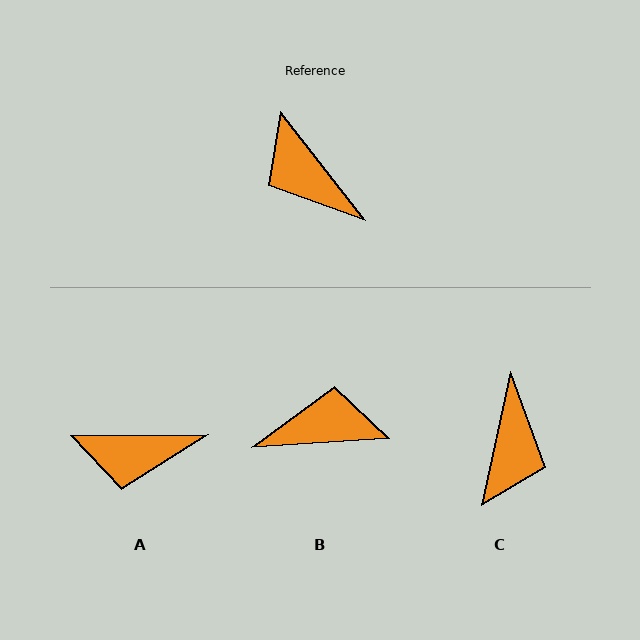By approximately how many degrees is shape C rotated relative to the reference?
Approximately 130 degrees counter-clockwise.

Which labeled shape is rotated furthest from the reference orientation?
C, about 130 degrees away.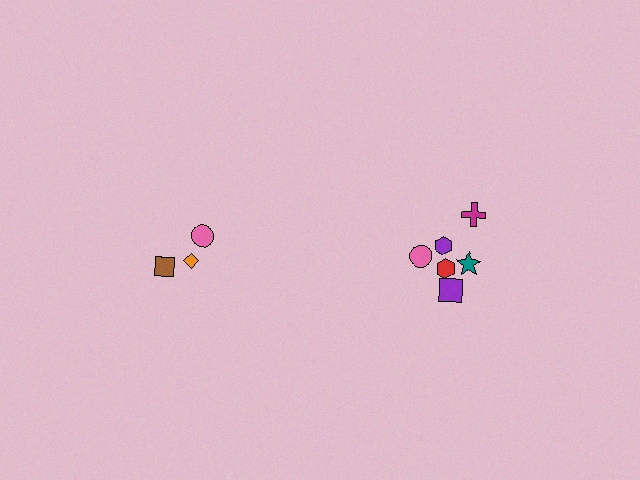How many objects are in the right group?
There are 6 objects.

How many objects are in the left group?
There are 3 objects.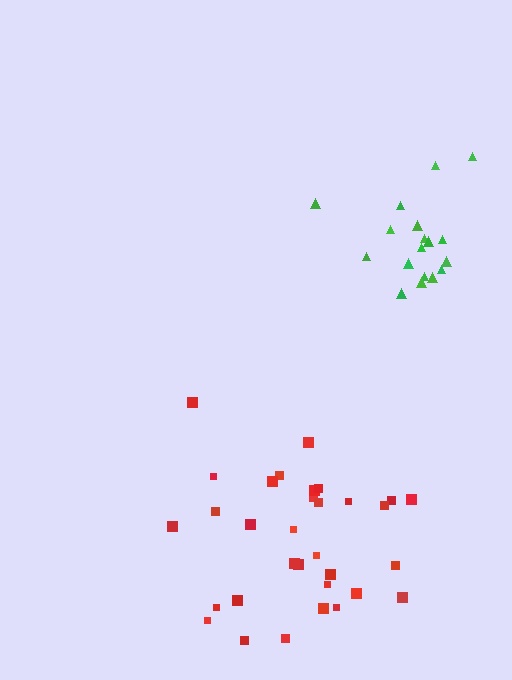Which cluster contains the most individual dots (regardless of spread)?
Red (33).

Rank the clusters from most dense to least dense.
green, red.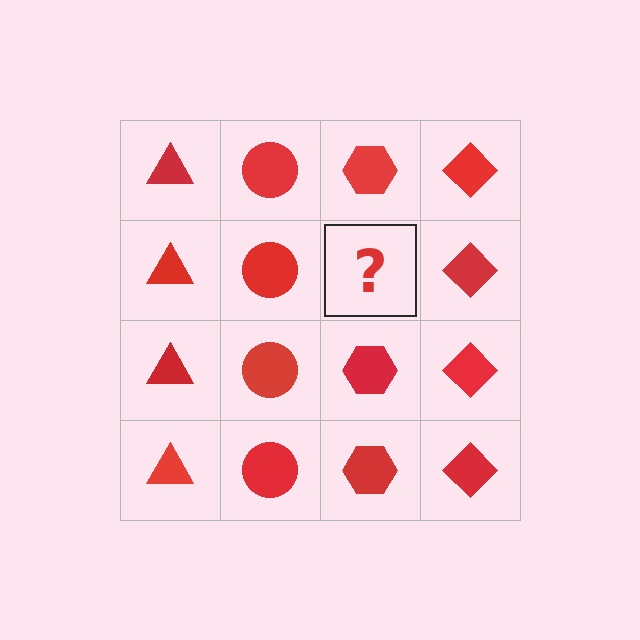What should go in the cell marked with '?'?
The missing cell should contain a red hexagon.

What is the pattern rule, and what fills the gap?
The rule is that each column has a consistent shape. The gap should be filled with a red hexagon.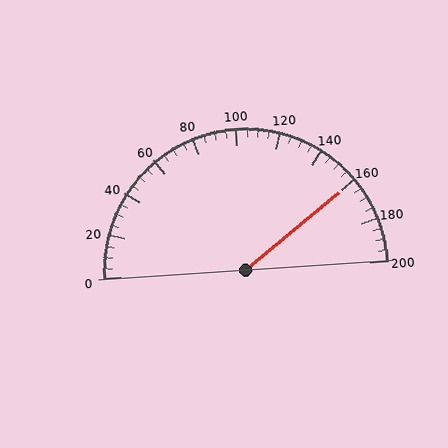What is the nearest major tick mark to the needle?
The nearest major tick mark is 160.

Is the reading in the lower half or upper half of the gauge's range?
The reading is in the upper half of the range (0 to 200).